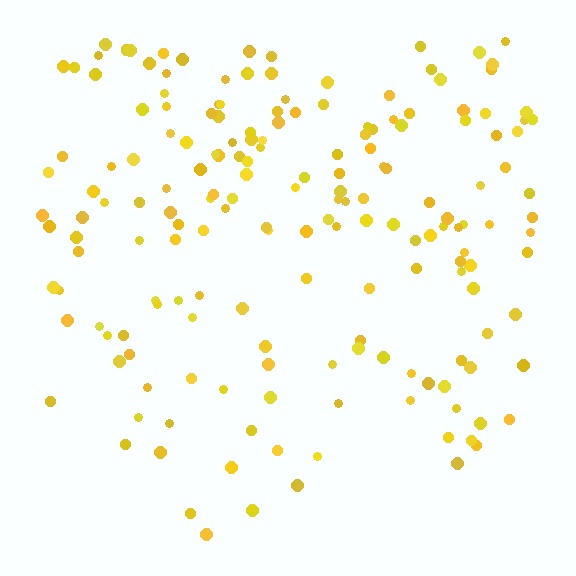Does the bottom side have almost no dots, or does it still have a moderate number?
Still a moderate number, just noticeably fewer than the top.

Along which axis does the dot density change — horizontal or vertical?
Vertical.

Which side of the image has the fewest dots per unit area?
The bottom.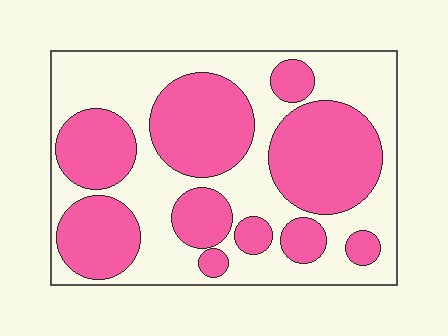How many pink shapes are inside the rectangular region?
10.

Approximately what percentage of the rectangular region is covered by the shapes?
Approximately 50%.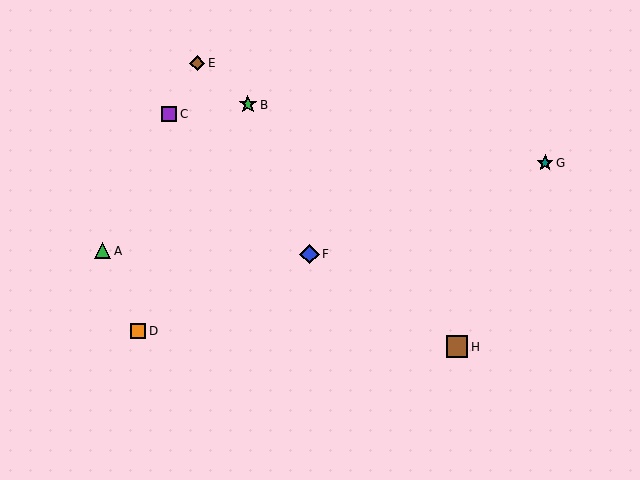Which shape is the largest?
The brown square (labeled H) is the largest.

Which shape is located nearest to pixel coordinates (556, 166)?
The teal star (labeled G) at (545, 163) is nearest to that location.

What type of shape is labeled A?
Shape A is a green triangle.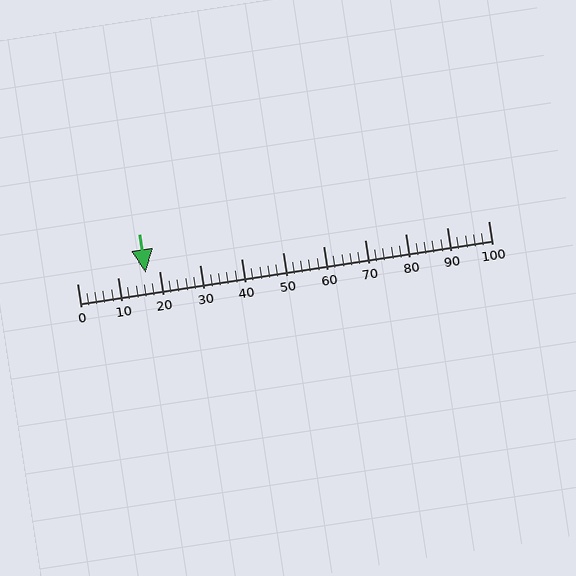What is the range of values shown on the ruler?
The ruler shows values from 0 to 100.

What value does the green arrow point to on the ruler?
The green arrow points to approximately 17.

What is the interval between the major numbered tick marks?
The major tick marks are spaced 10 units apart.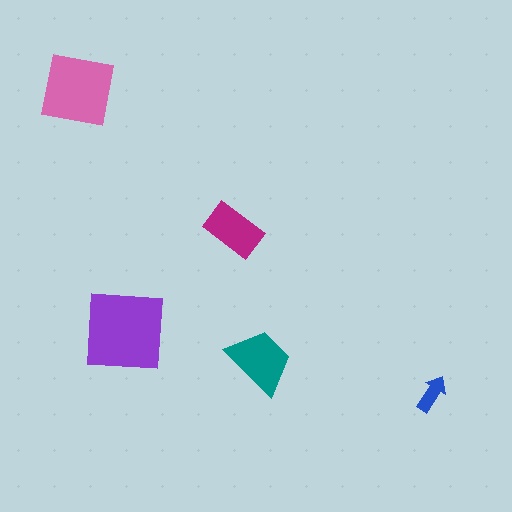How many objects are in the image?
There are 5 objects in the image.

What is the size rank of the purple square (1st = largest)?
1st.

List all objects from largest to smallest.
The purple square, the pink square, the teal trapezoid, the magenta rectangle, the blue arrow.